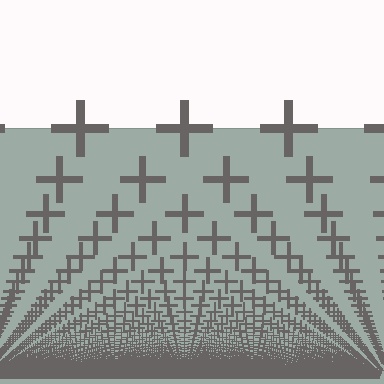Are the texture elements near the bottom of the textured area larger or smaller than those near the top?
Smaller. The gradient is inverted — elements near the bottom are smaller and denser.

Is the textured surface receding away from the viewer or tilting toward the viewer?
The surface appears to tilt toward the viewer. Texture elements get larger and sparser toward the top.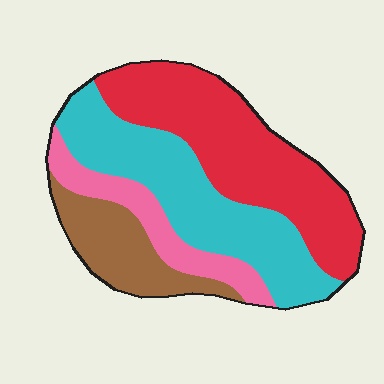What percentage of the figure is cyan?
Cyan takes up about one third (1/3) of the figure.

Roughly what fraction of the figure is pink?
Pink covers about 15% of the figure.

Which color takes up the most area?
Red, at roughly 40%.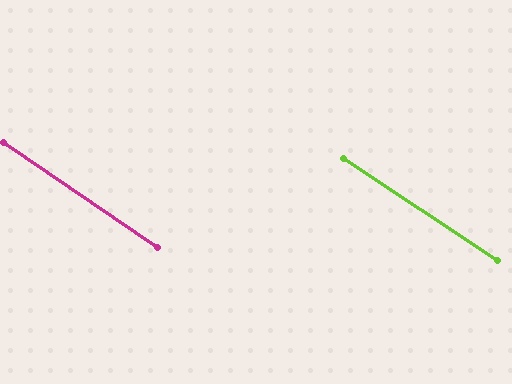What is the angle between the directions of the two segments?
Approximately 1 degree.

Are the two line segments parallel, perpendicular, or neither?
Parallel — their directions differ by only 0.9°.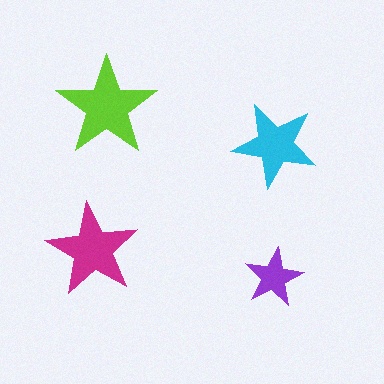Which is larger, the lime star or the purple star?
The lime one.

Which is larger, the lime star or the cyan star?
The lime one.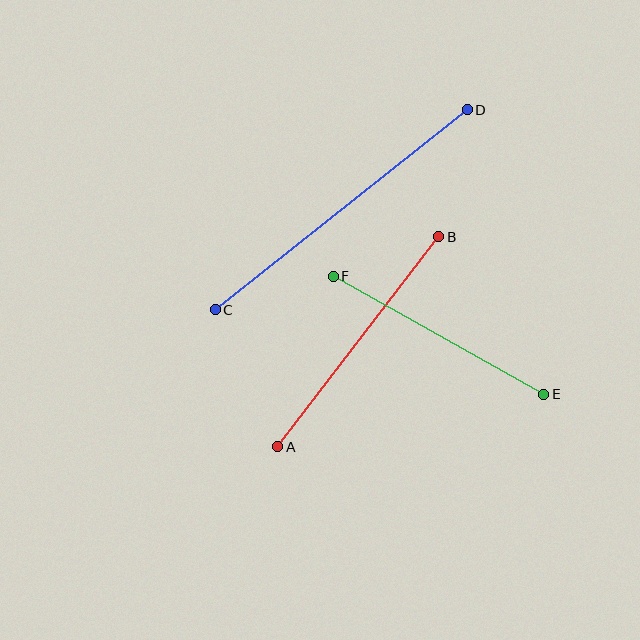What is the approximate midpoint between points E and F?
The midpoint is at approximately (438, 335) pixels.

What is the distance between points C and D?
The distance is approximately 322 pixels.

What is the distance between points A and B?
The distance is approximately 264 pixels.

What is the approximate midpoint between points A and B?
The midpoint is at approximately (358, 342) pixels.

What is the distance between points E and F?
The distance is approximately 241 pixels.